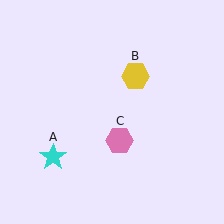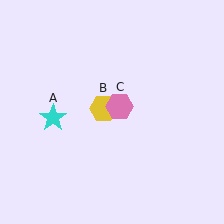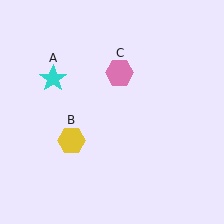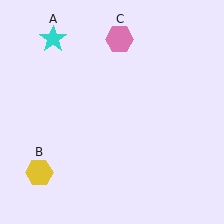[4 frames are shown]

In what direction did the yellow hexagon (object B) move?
The yellow hexagon (object B) moved down and to the left.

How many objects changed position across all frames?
3 objects changed position: cyan star (object A), yellow hexagon (object B), pink hexagon (object C).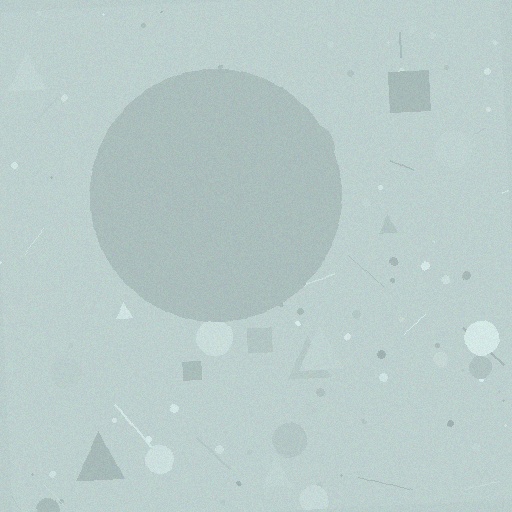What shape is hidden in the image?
A circle is hidden in the image.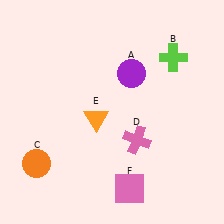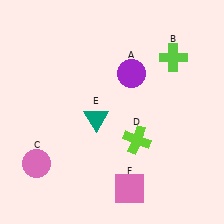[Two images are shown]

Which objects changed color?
C changed from orange to pink. D changed from pink to lime. E changed from orange to teal.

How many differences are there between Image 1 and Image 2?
There are 3 differences between the two images.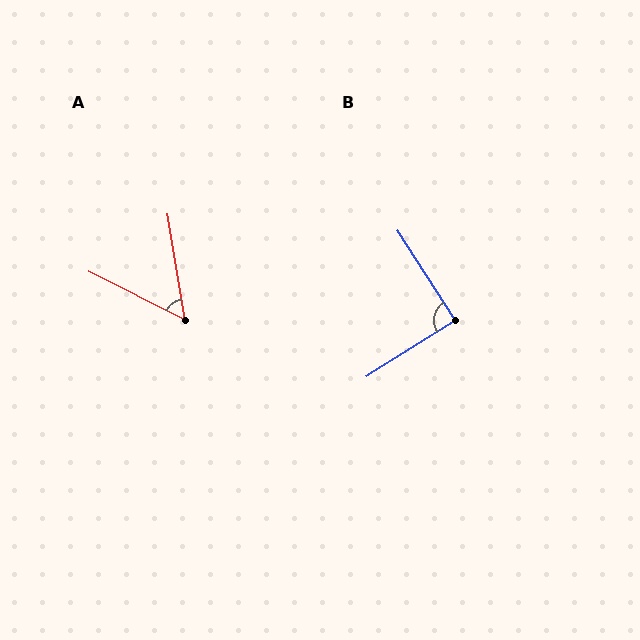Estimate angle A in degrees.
Approximately 54 degrees.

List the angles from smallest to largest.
A (54°), B (90°).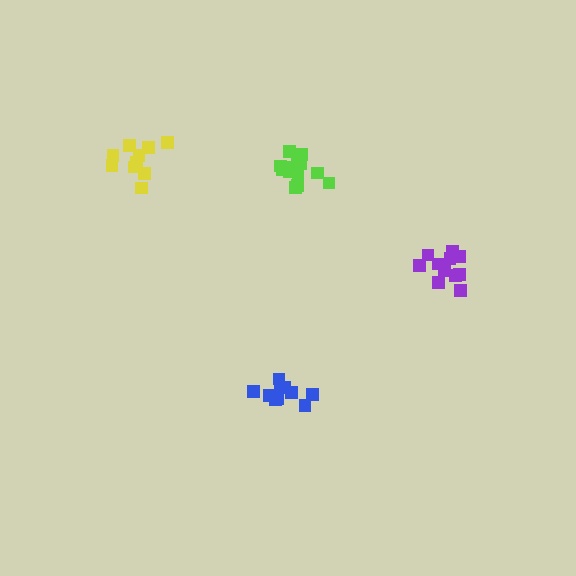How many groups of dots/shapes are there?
There are 4 groups.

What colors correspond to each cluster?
The clusters are colored: yellow, purple, lime, blue.